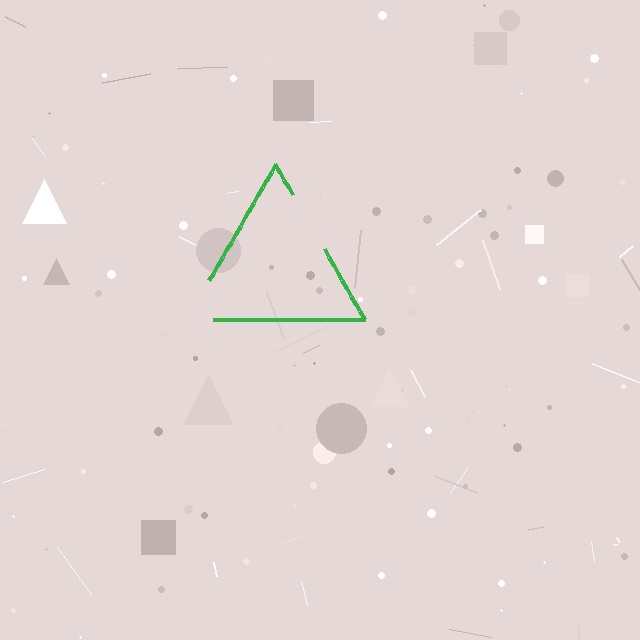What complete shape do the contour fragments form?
The contour fragments form a triangle.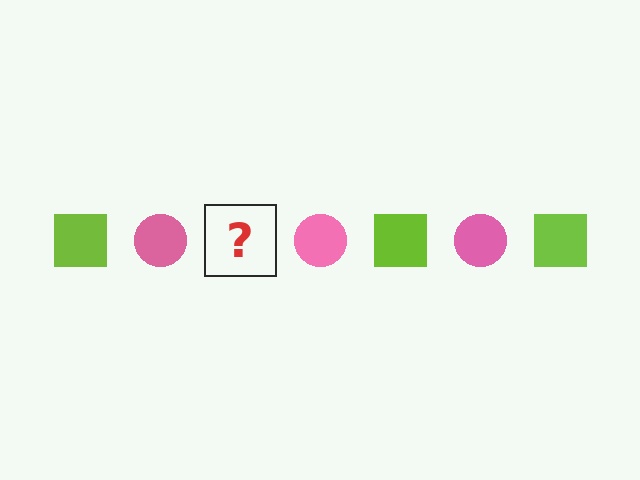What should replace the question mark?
The question mark should be replaced with a lime square.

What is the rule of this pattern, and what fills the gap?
The rule is that the pattern alternates between lime square and pink circle. The gap should be filled with a lime square.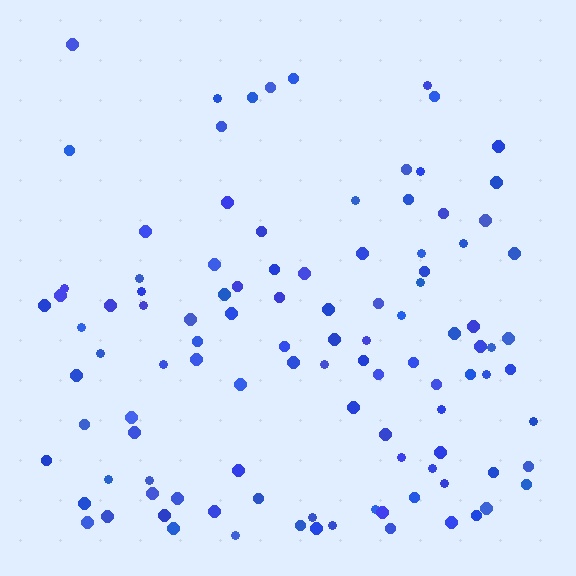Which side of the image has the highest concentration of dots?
The bottom.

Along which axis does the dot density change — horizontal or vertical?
Vertical.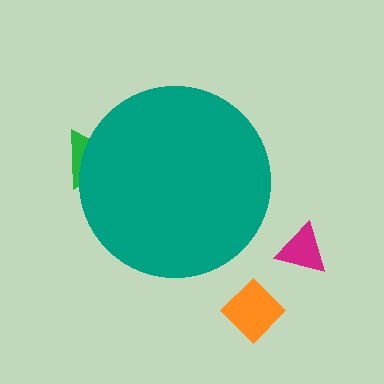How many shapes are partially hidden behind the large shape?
1 shape is partially hidden.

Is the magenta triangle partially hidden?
No, the magenta triangle is fully visible.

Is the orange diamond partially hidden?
No, the orange diamond is fully visible.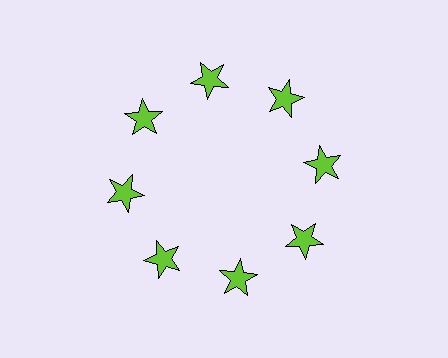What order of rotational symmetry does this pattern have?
This pattern has 8-fold rotational symmetry.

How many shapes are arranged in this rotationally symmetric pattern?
There are 8 shapes, arranged in 8 groups of 1.